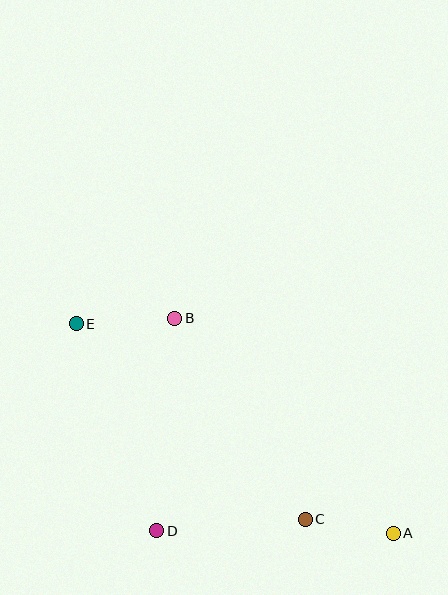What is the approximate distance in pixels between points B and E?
The distance between B and E is approximately 99 pixels.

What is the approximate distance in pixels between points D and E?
The distance between D and E is approximately 222 pixels.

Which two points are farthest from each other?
Points A and E are farthest from each other.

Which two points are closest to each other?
Points A and C are closest to each other.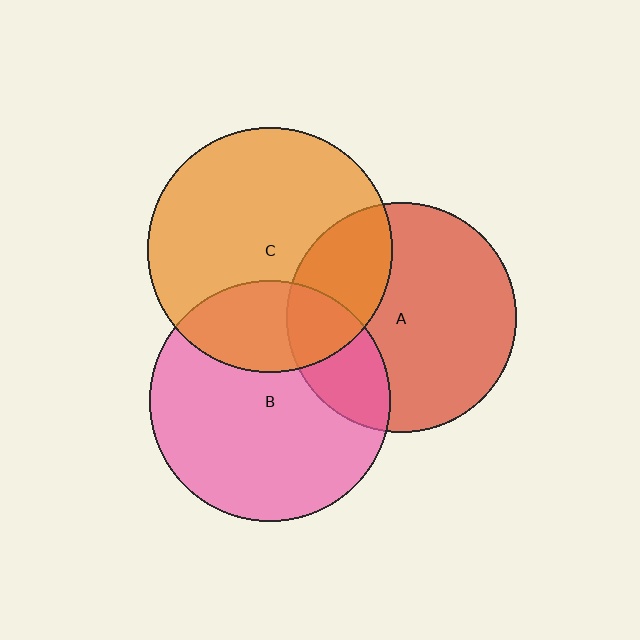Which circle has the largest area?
Circle C (orange).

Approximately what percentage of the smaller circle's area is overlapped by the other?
Approximately 25%.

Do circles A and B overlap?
Yes.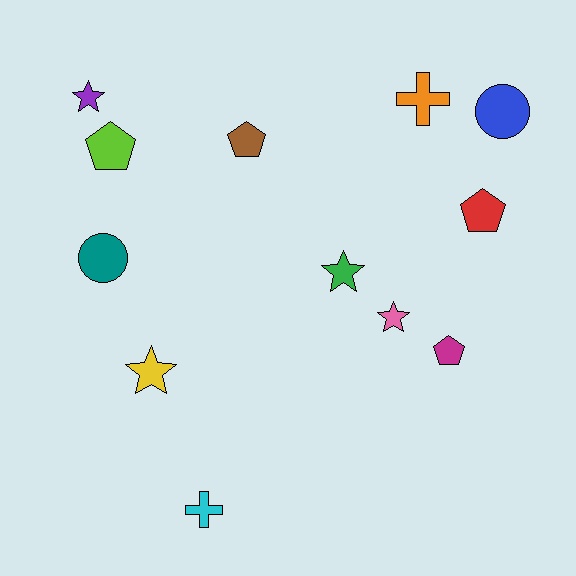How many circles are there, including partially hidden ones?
There are 2 circles.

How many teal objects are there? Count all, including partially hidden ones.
There is 1 teal object.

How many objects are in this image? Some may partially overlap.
There are 12 objects.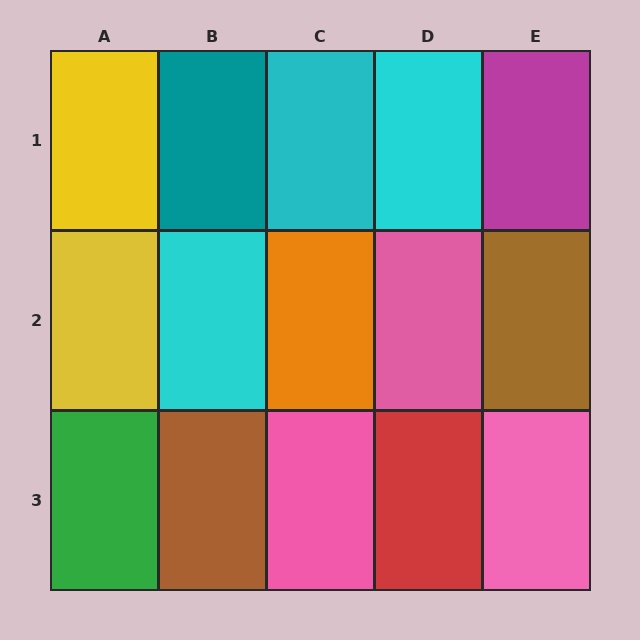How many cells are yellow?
2 cells are yellow.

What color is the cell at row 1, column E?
Magenta.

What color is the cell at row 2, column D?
Pink.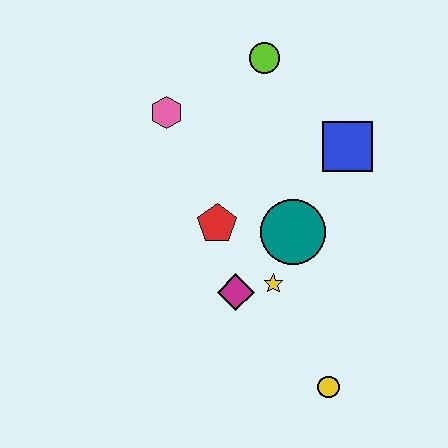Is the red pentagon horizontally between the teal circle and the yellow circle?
No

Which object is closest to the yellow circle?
The yellow star is closest to the yellow circle.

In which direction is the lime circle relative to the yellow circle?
The lime circle is above the yellow circle.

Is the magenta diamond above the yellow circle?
Yes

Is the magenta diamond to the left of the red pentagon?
No